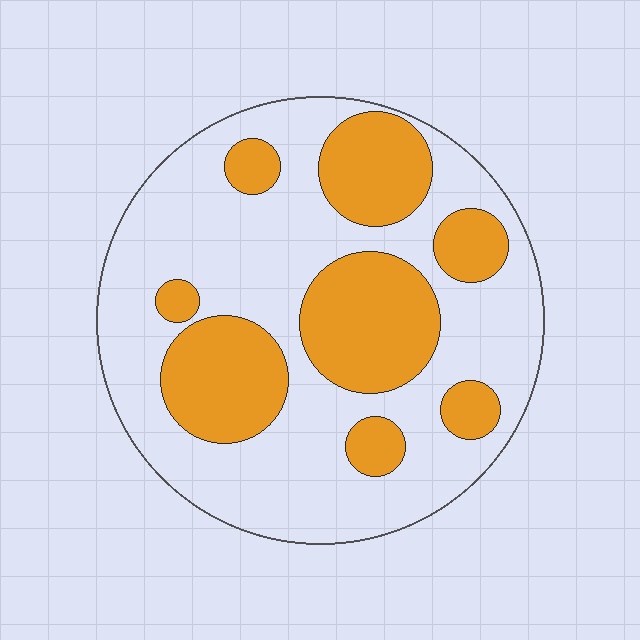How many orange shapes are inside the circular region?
8.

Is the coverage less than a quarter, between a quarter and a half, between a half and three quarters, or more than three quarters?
Between a quarter and a half.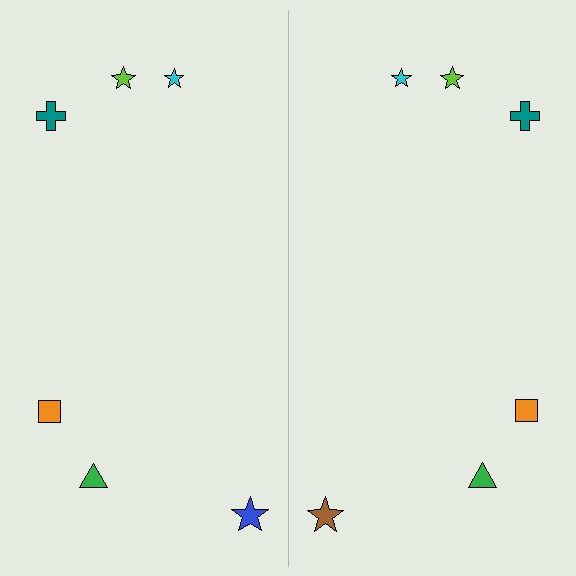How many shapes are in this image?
There are 12 shapes in this image.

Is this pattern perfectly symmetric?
No, the pattern is not perfectly symmetric. The brown star on the right side breaks the symmetry — its mirror counterpart is blue.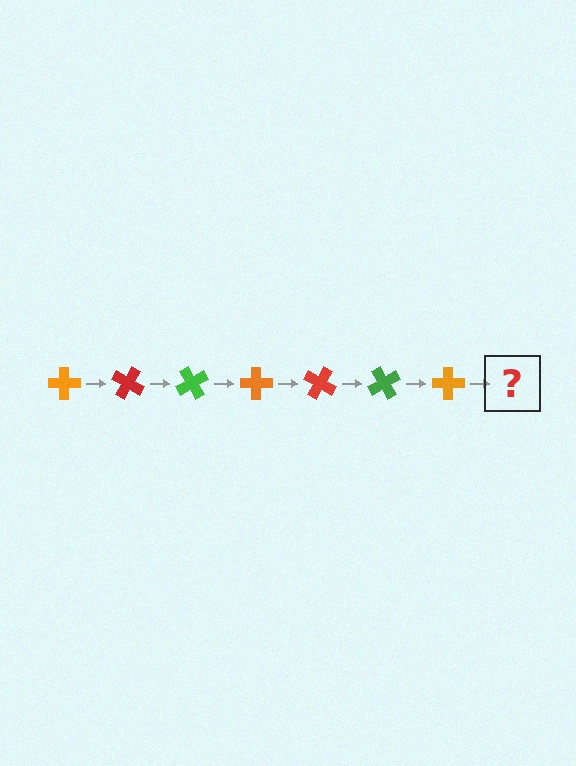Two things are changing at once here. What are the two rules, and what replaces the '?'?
The two rules are that it rotates 30 degrees each step and the color cycles through orange, red, and green. The '?' should be a red cross, rotated 210 degrees from the start.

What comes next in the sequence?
The next element should be a red cross, rotated 210 degrees from the start.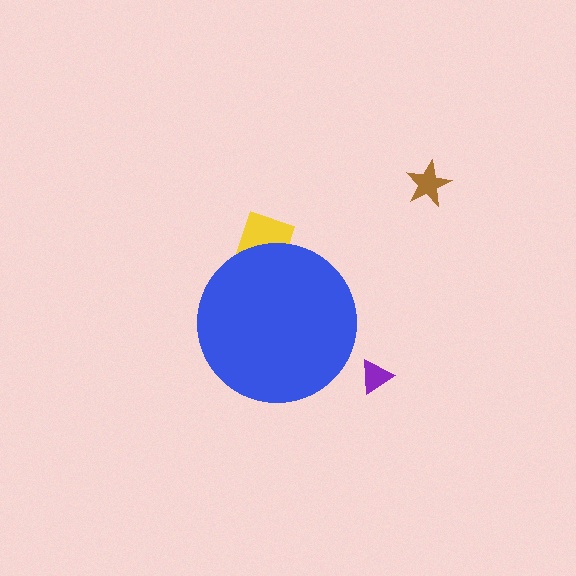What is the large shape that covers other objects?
A blue circle.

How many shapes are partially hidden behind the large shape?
1 shape is partially hidden.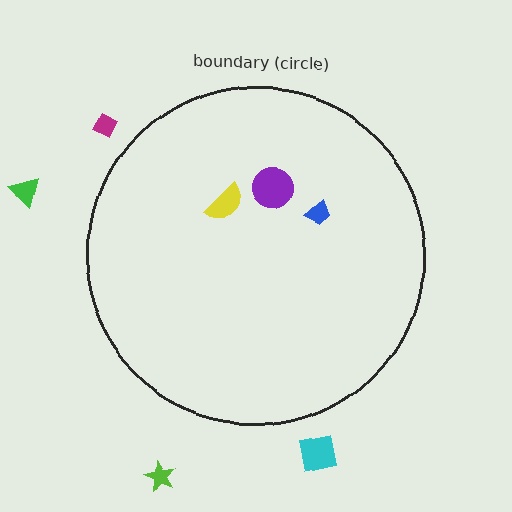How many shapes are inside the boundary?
3 inside, 4 outside.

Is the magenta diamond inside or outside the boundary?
Outside.